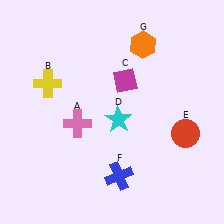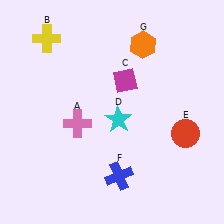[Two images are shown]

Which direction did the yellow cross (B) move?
The yellow cross (B) moved up.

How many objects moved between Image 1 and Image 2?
1 object moved between the two images.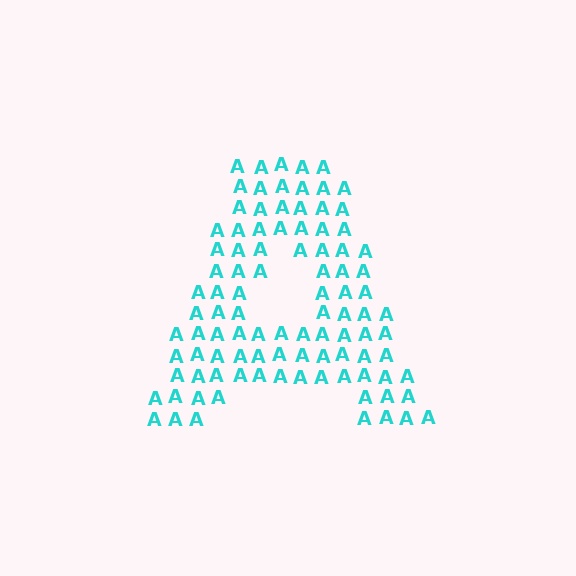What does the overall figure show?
The overall figure shows the letter A.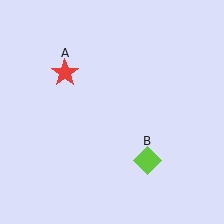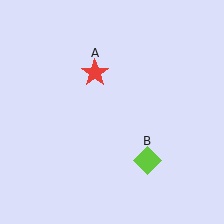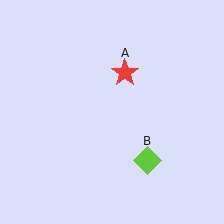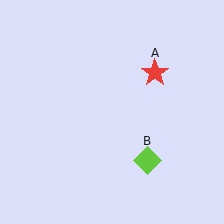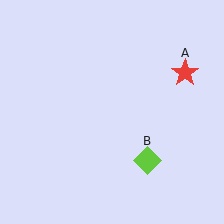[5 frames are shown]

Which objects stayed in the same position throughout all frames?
Lime diamond (object B) remained stationary.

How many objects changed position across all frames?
1 object changed position: red star (object A).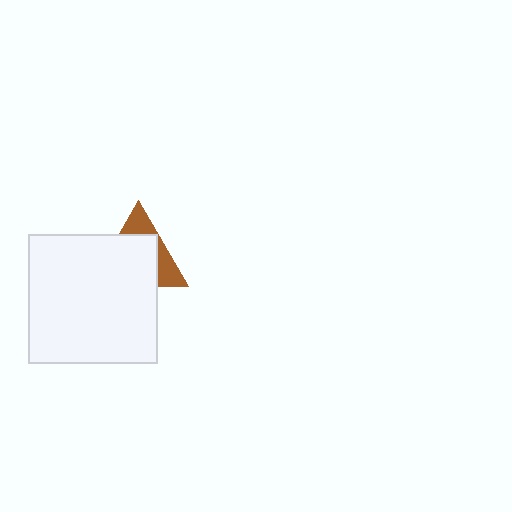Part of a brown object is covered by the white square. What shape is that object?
It is a triangle.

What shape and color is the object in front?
The object in front is a white square.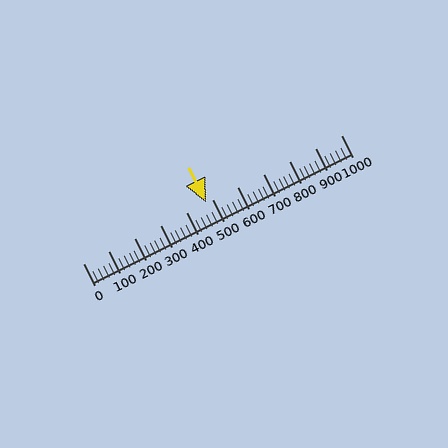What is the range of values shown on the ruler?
The ruler shows values from 0 to 1000.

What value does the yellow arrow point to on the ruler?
The yellow arrow points to approximately 478.